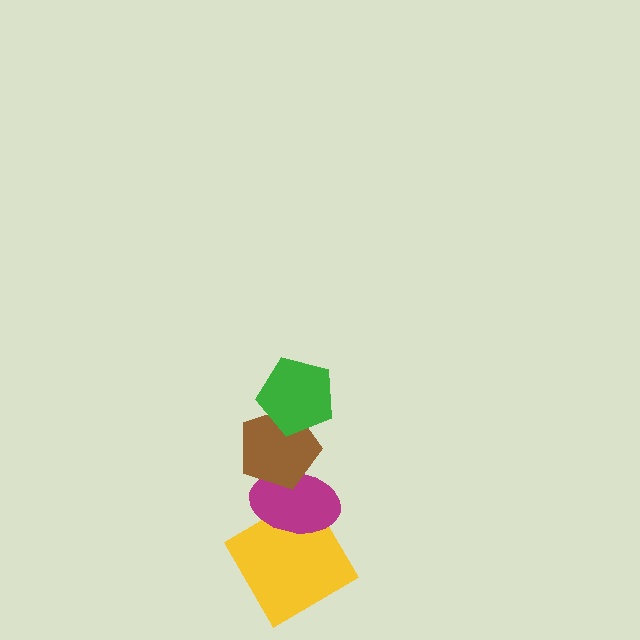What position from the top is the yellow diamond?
The yellow diamond is 4th from the top.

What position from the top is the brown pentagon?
The brown pentagon is 2nd from the top.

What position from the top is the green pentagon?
The green pentagon is 1st from the top.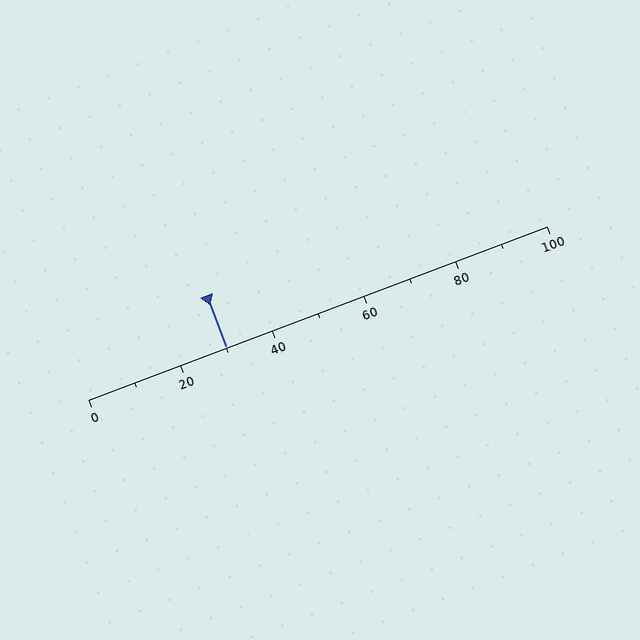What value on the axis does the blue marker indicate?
The marker indicates approximately 30.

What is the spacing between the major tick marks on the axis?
The major ticks are spaced 20 apart.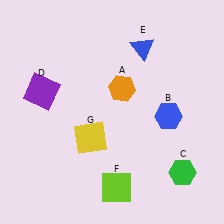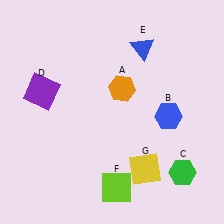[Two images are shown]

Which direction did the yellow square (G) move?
The yellow square (G) moved right.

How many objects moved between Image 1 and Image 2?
1 object moved between the two images.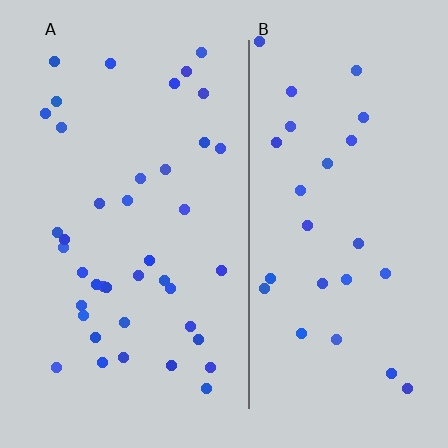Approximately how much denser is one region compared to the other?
Approximately 1.5× — region A over region B.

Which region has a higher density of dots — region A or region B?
A (the left).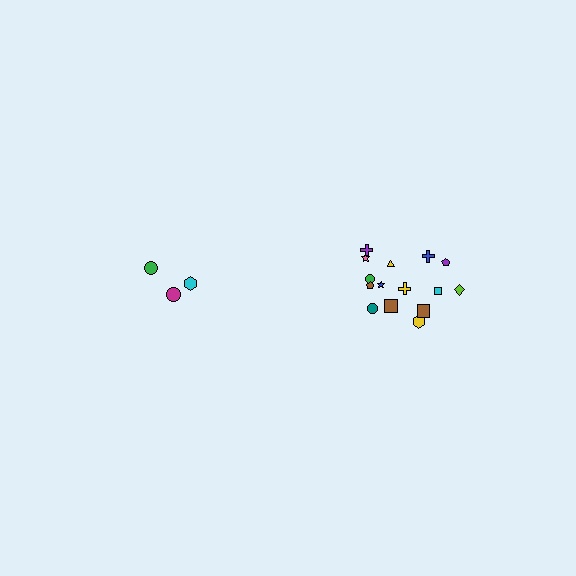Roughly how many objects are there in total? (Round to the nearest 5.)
Roughly 20 objects in total.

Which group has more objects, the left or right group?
The right group.